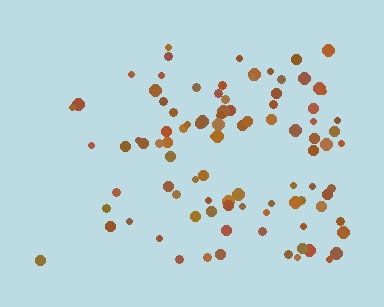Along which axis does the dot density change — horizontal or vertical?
Horizontal.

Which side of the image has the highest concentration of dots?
The right.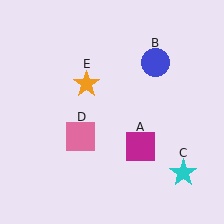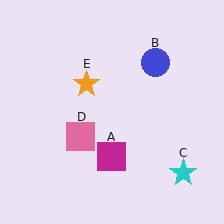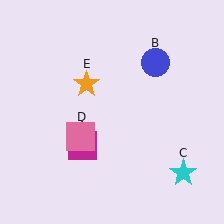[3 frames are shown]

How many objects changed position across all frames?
1 object changed position: magenta square (object A).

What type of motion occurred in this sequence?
The magenta square (object A) rotated clockwise around the center of the scene.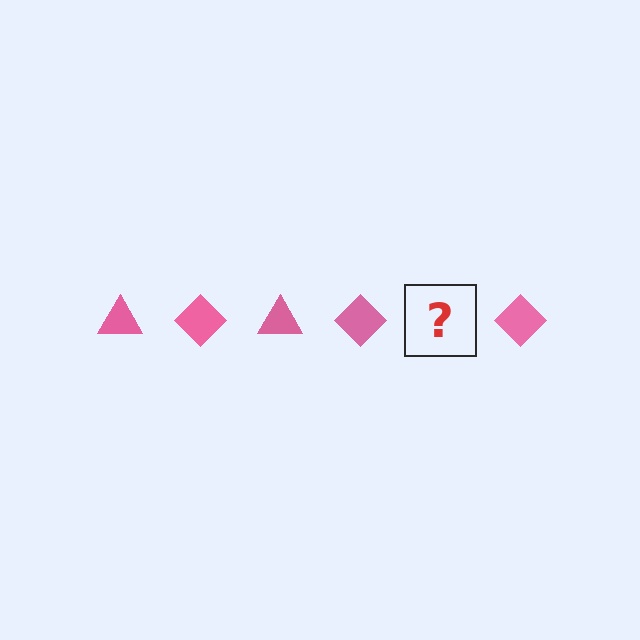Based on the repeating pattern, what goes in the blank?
The blank should be a pink triangle.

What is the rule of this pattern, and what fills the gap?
The rule is that the pattern cycles through triangle, diamond shapes in pink. The gap should be filled with a pink triangle.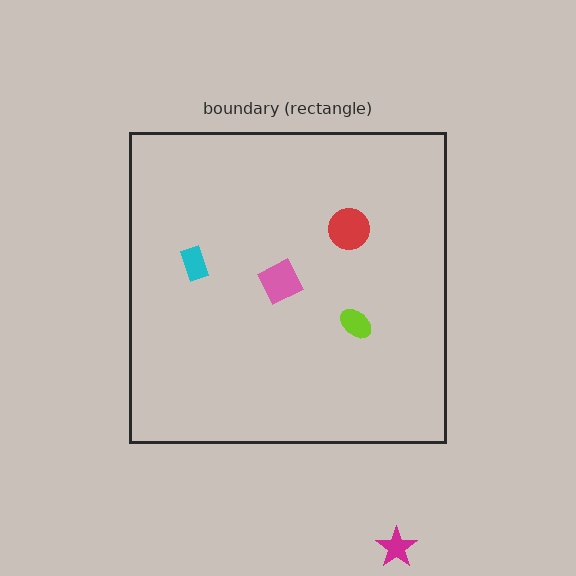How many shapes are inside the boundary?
4 inside, 1 outside.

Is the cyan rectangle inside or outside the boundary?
Inside.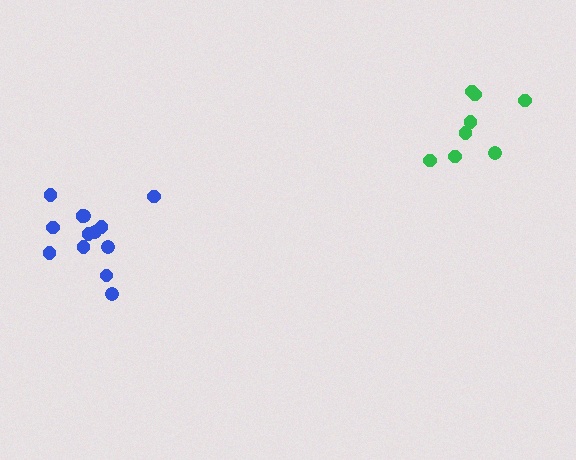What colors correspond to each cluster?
The clusters are colored: blue, green.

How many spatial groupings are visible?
There are 2 spatial groupings.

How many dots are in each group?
Group 1: 13 dots, Group 2: 8 dots (21 total).